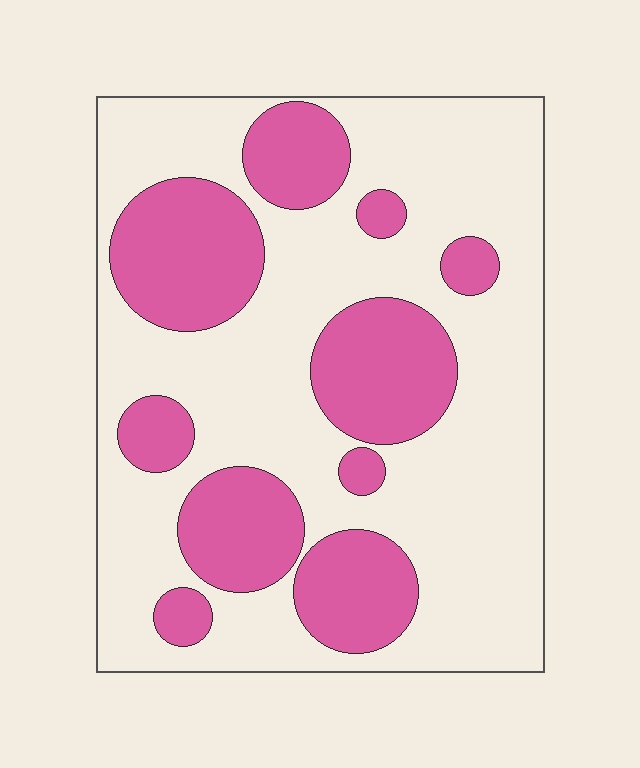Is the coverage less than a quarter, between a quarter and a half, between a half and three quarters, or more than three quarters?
Between a quarter and a half.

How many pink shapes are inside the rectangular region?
10.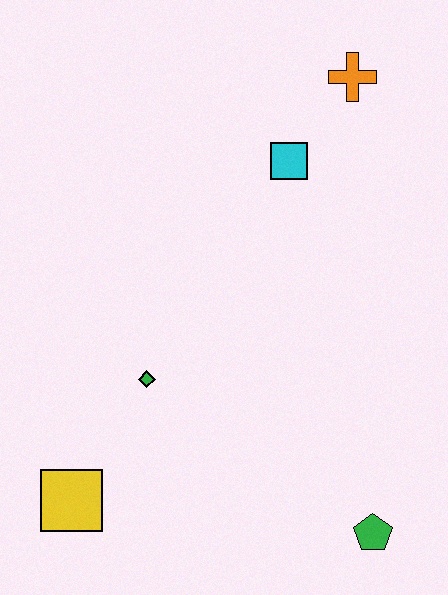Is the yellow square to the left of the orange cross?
Yes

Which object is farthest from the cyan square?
The yellow square is farthest from the cyan square.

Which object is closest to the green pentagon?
The green diamond is closest to the green pentagon.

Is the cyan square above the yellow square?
Yes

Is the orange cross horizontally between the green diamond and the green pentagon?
Yes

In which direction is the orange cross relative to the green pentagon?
The orange cross is above the green pentagon.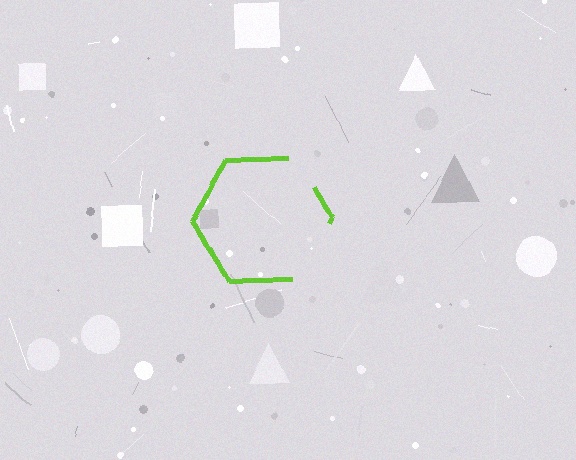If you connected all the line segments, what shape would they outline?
They would outline a hexagon.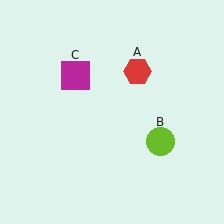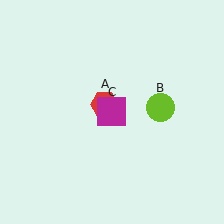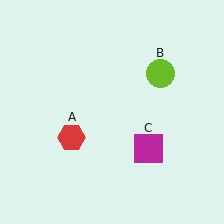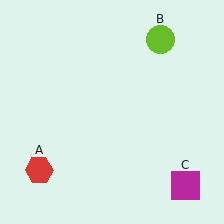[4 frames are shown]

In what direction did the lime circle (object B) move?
The lime circle (object B) moved up.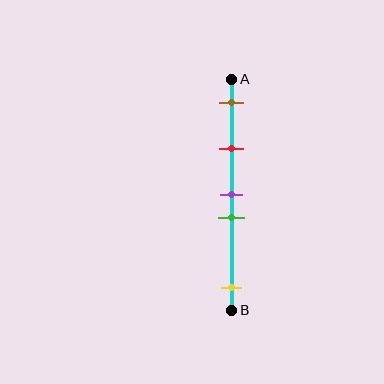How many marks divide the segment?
There are 5 marks dividing the segment.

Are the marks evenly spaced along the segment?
No, the marks are not evenly spaced.